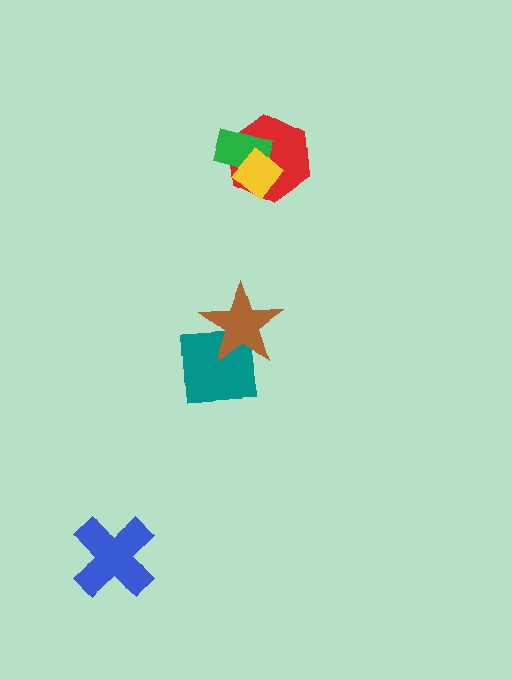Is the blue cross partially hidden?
No, no other shape covers it.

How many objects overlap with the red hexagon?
2 objects overlap with the red hexagon.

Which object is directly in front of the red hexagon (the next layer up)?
The green rectangle is directly in front of the red hexagon.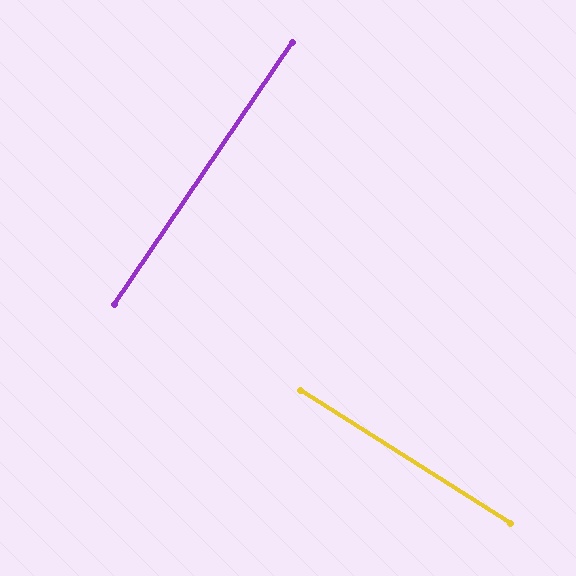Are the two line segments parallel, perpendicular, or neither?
Perpendicular — they meet at approximately 88°.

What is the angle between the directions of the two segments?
Approximately 88 degrees.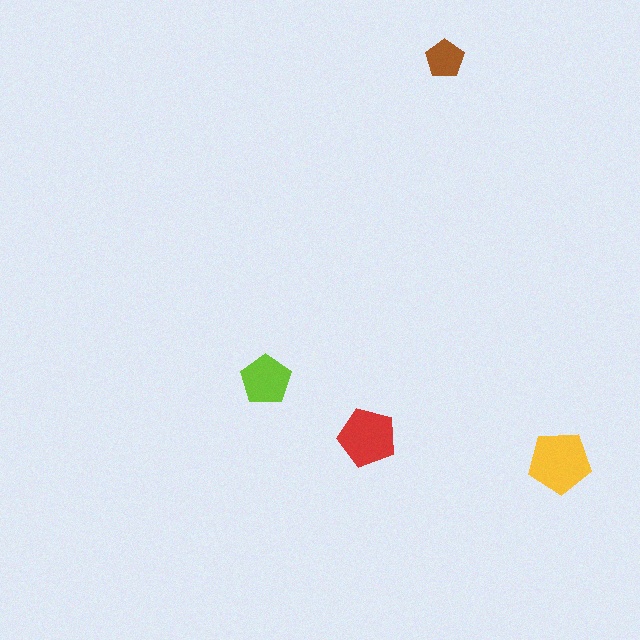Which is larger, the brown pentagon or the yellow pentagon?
The yellow one.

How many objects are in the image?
There are 4 objects in the image.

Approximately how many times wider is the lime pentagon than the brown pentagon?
About 1.5 times wider.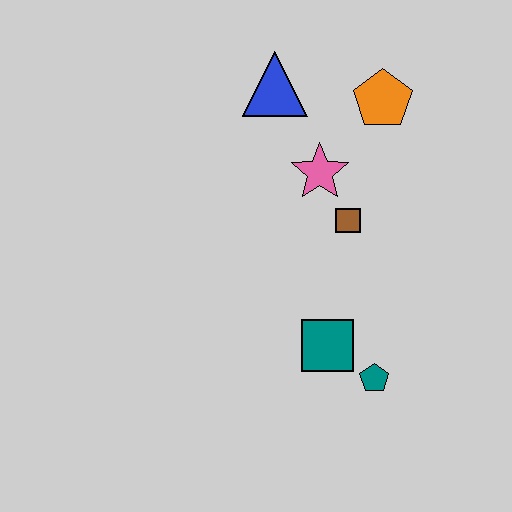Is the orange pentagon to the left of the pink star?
No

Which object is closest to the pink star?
The brown square is closest to the pink star.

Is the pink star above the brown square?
Yes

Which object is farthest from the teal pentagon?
The blue triangle is farthest from the teal pentagon.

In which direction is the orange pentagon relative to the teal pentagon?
The orange pentagon is above the teal pentagon.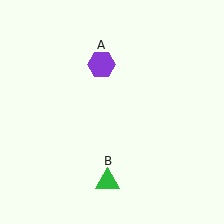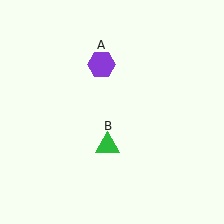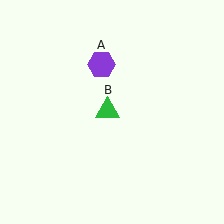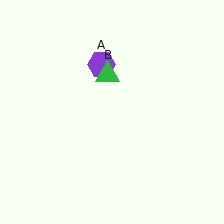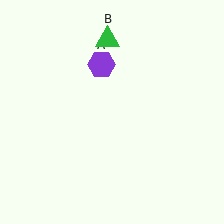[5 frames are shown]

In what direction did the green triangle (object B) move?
The green triangle (object B) moved up.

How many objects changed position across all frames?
1 object changed position: green triangle (object B).